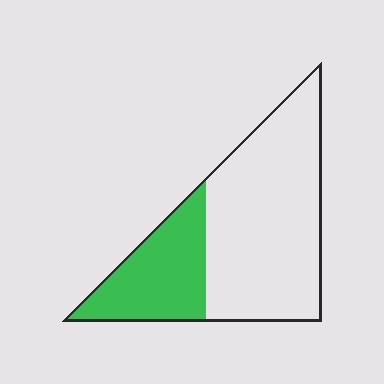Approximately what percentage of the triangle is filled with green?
Approximately 30%.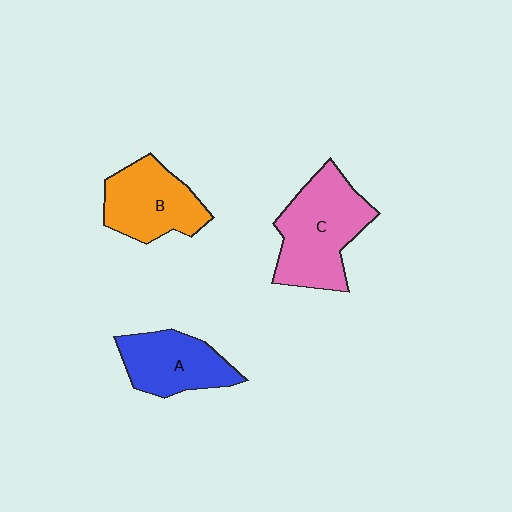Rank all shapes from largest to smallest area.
From largest to smallest: C (pink), B (orange), A (blue).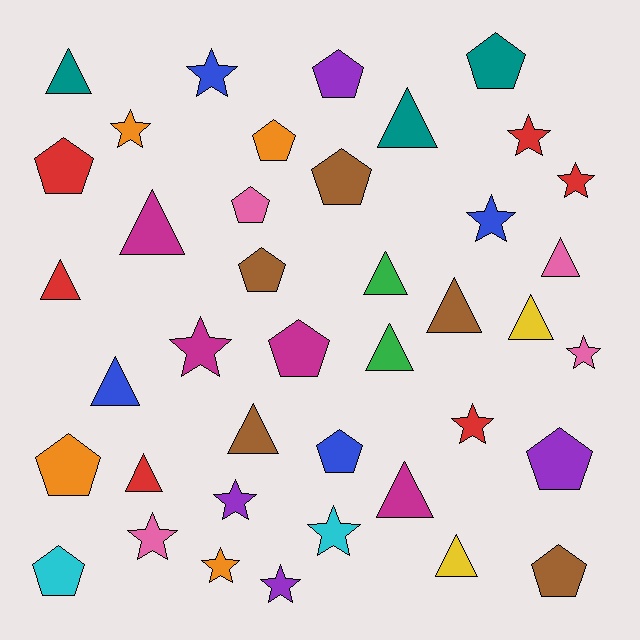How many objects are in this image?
There are 40 objects.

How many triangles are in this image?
There are 14 triangles.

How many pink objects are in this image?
There are 4 pink objects.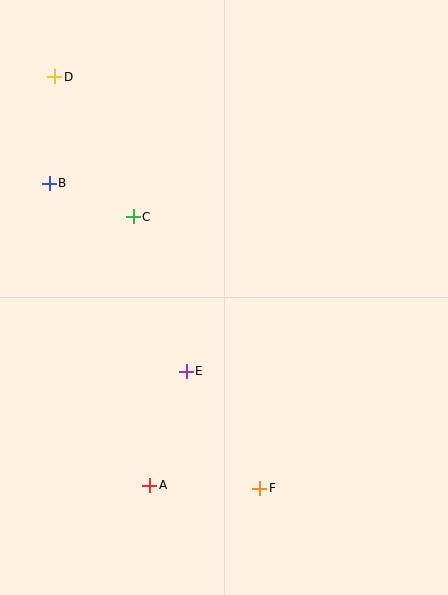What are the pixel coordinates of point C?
Point C is at (133, 217).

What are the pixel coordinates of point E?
Point E is at (186, 371).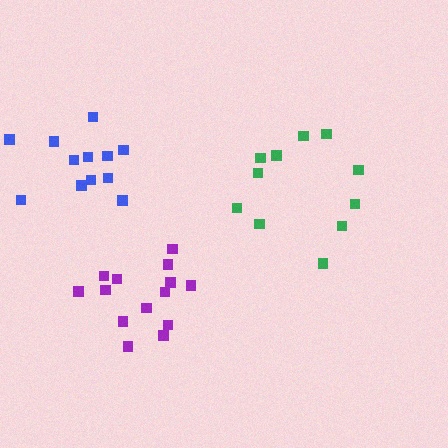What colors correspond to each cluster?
The clusters are colored: purple, green, blue.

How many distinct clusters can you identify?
There are 3 distinct clusters.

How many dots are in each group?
Group 1: 14 dots, Group 2: 11 dots, Group 3: 12 dots (37 total).